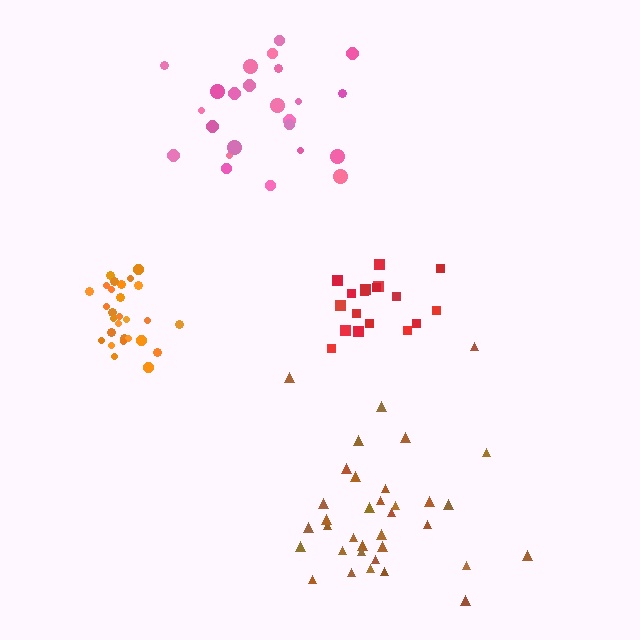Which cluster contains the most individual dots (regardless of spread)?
Brown (35).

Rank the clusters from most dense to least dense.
orange, red, brown, pink.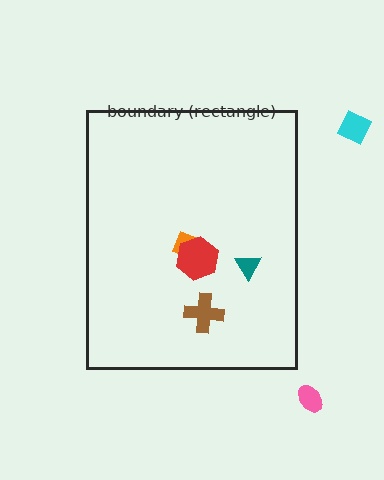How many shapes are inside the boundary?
4 inside, 2 outside.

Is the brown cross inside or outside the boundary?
Inside.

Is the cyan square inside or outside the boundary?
Outside.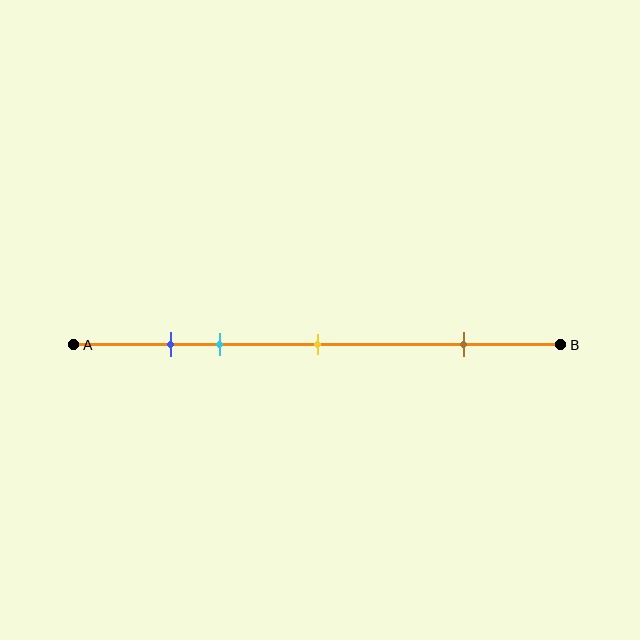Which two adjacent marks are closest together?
The blue and cyan marks are the closest adjacent pair.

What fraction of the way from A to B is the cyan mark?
The cyan mark is approximately 30% (0.3) of the way from A to B.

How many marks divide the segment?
There are 4 marks dividing the segment.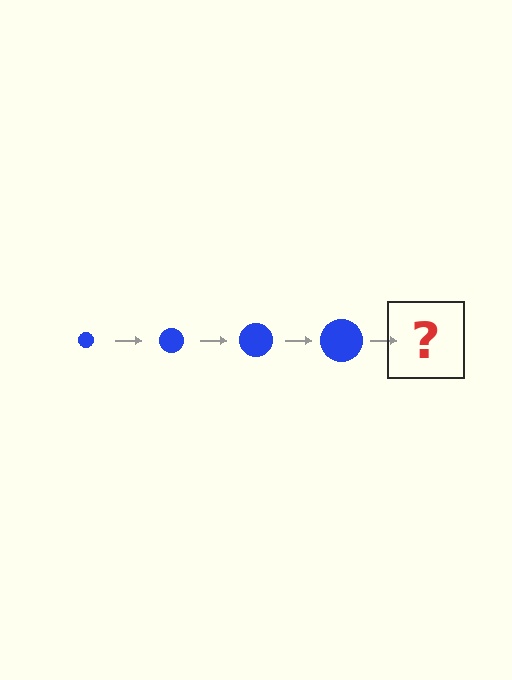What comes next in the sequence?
The next element should be a blue circle, larger than the previous one.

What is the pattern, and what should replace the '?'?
The pattern is that the circle gets progressively larger each step. The '?' should be a blue circle, larger than the previous one.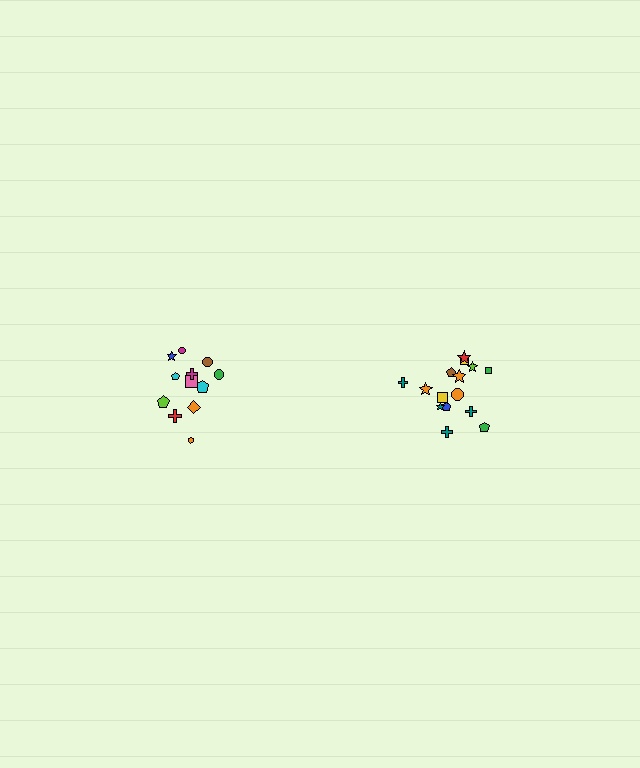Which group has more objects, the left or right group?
The right group.